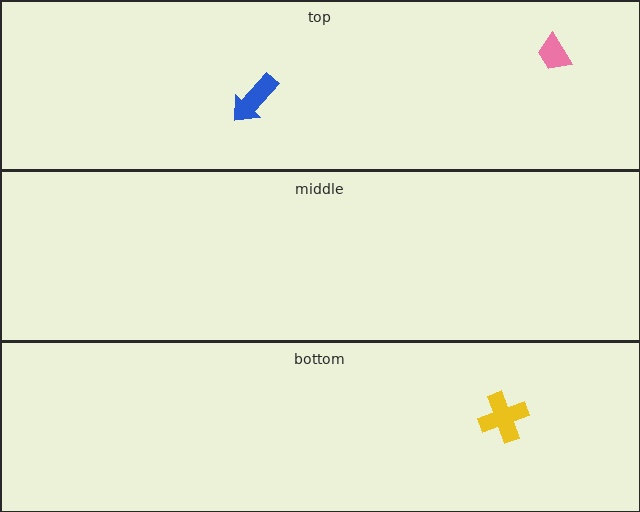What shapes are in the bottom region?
The yellow cross.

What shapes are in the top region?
The pink trapezoid, the blue arrow.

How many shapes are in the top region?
2.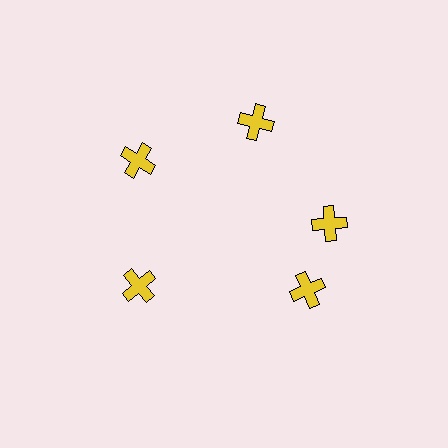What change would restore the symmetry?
The symmetry would be restored by rotating it back into even spacing with its neighbors so that all 5 crosses sit at equal angles and equal distance from the center.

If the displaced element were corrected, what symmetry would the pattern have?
It would have 5-fold rotational symmetry — the pattern would map onto itself every 72 degrees.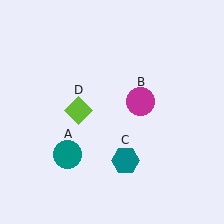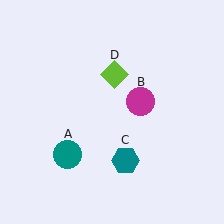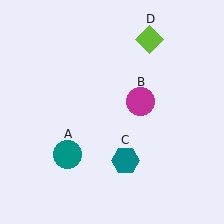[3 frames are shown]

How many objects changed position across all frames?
1 object changed position: lime diamond (object D).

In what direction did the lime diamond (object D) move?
The lime diamond (object D) moved up and to the right.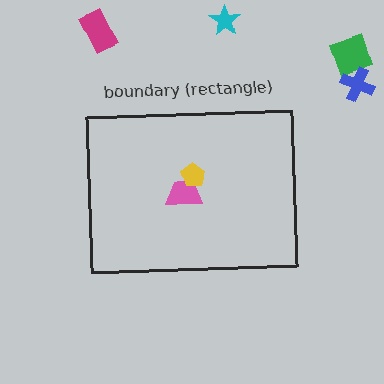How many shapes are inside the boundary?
2 inside, 4 outside.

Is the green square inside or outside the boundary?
Outside.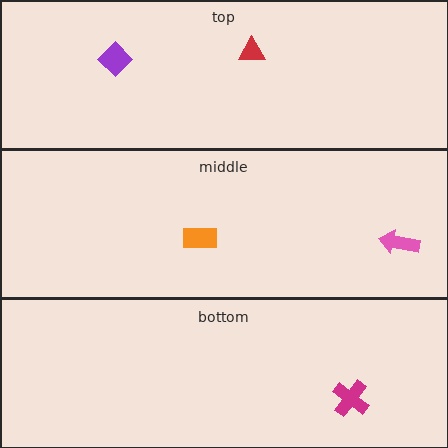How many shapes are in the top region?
2.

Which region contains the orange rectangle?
The middle region.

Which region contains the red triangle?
The top region.